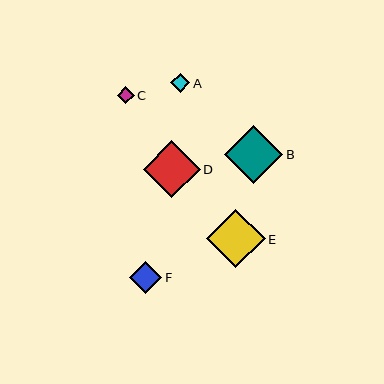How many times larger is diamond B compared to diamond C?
Diamond B is approximately 3.3 times the size of diamond C.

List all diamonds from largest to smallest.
From largest to smallest: E, B, D, F, A, C.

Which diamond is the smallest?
Diamond C is the smallest with a size of approximately 17 pixels.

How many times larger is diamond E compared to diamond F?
Diamond E is approximately 1.8 times the size of diamond F.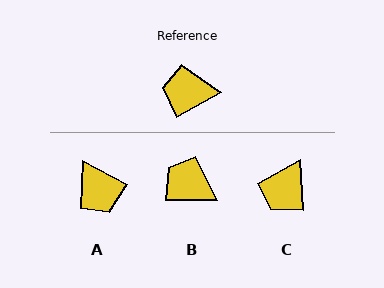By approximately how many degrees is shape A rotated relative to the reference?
Approximately 122 degrees counter-clockwise.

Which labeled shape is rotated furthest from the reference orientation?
A, about 122 degrees away.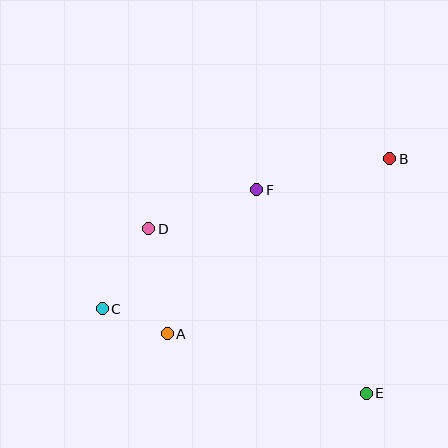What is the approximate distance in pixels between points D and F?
The distance between D and F is approximately 115 pixels.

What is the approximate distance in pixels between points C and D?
The distance between C and D is approximately 92 pixels.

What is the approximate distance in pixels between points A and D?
The distance between A and D is approximately 107 pixels.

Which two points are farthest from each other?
Points B and C are farthest from each other.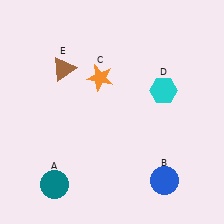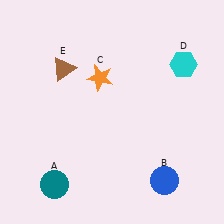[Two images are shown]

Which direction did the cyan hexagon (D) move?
The cyan hexagon (D) moved up.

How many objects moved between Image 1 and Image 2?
1 object moved between the two images.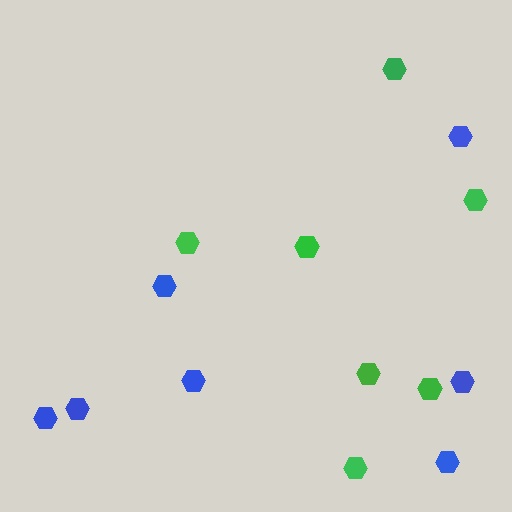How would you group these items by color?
There are 2 groups: one group of green hexagons (7) and one group of blue hexagons (7).